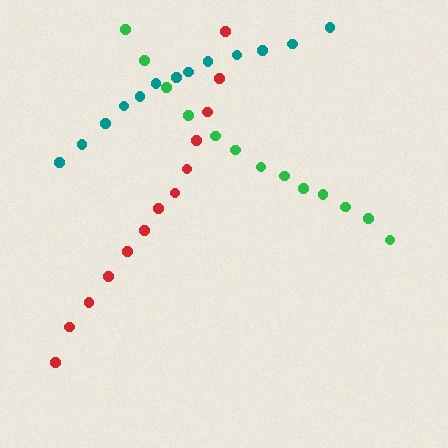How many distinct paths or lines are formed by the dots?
There are 3 distinct paths.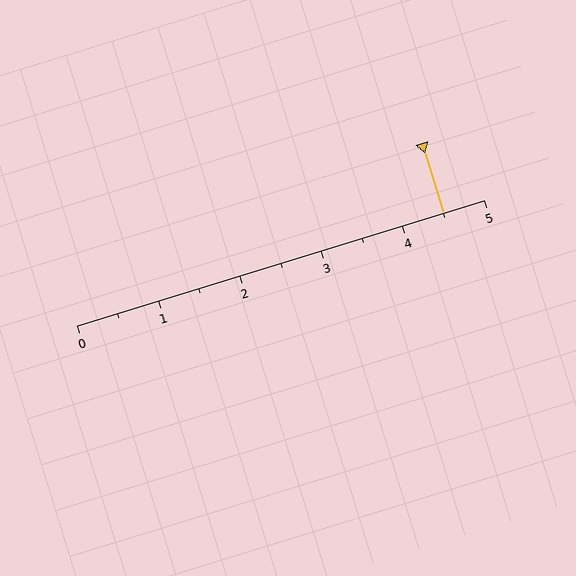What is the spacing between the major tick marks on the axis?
The major ticks are spaced 1 apart.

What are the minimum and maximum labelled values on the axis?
The axis runs from 0 to 5.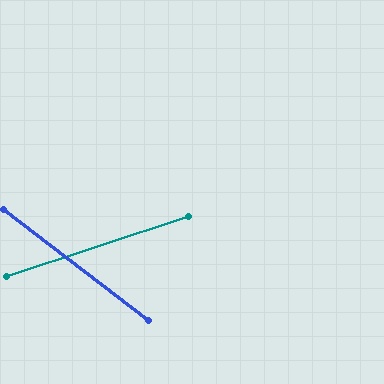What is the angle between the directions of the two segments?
Approximately 55 degrees.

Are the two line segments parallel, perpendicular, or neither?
Neither parallel nor perpendicular — they differ by about 55°.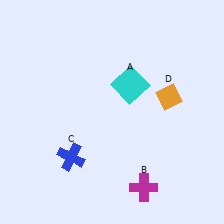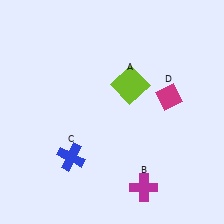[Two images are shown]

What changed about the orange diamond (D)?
In Image 1, D is orange. In Image 2, it changed to magenta.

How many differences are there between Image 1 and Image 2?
There are 2 differences between the two images.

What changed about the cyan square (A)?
In Image 1, A is cyan. In Image 2, it changed to lime.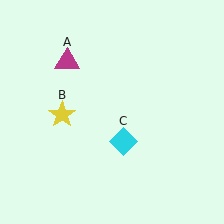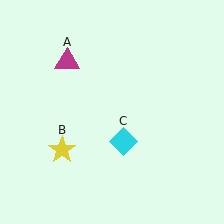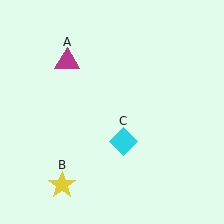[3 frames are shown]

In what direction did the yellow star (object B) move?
The yellow star (object B) moved down.